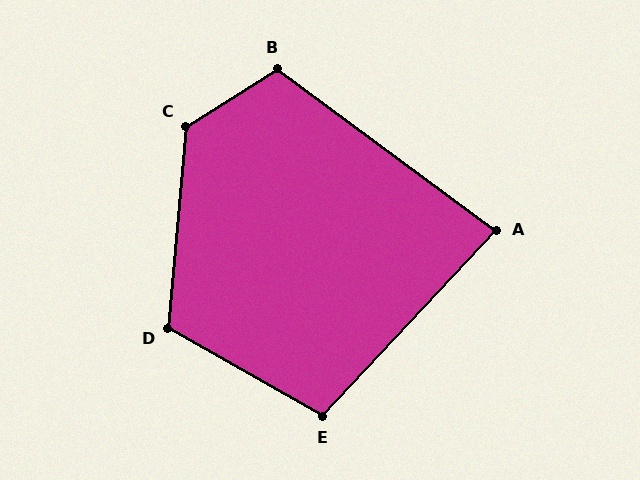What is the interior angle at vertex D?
Approximately 115 degrees (obtuse).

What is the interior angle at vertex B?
Approximately 112 degrees (obtuse).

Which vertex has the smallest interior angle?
A, at approximately 83 degrees.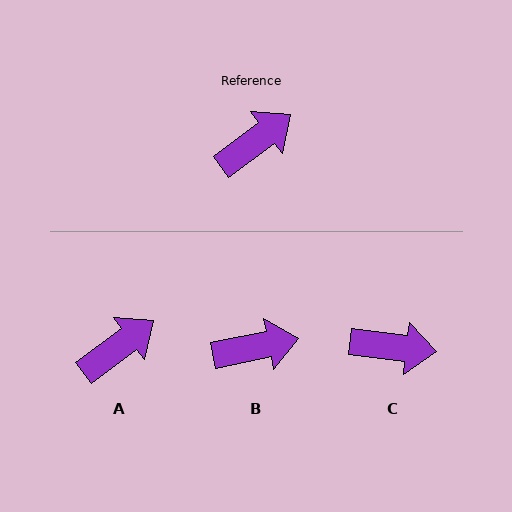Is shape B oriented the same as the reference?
No, it is off by about 25 degrees.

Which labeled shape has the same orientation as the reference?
A.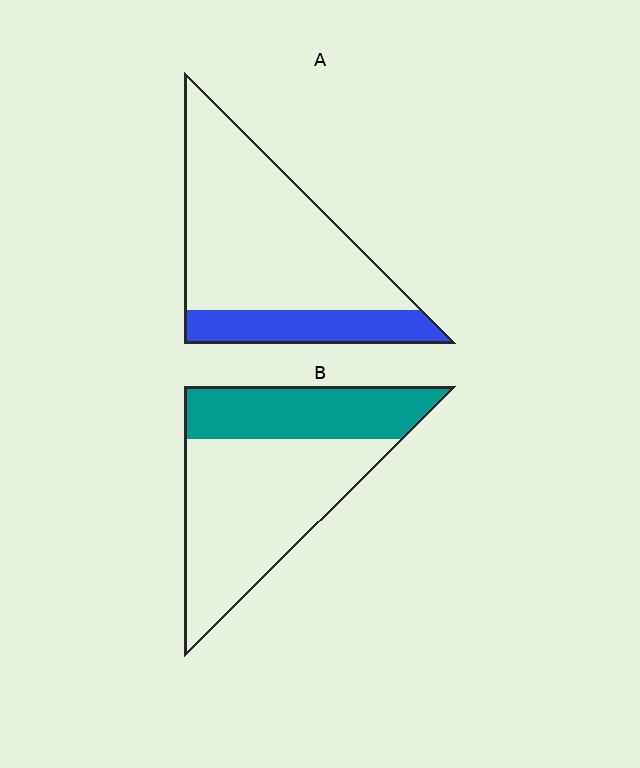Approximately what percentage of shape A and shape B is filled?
A is approximately 25% and B is approximately 35%.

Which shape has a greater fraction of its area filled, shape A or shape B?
Shape B.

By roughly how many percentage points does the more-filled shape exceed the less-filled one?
By roughly 10 percentage points (B over A).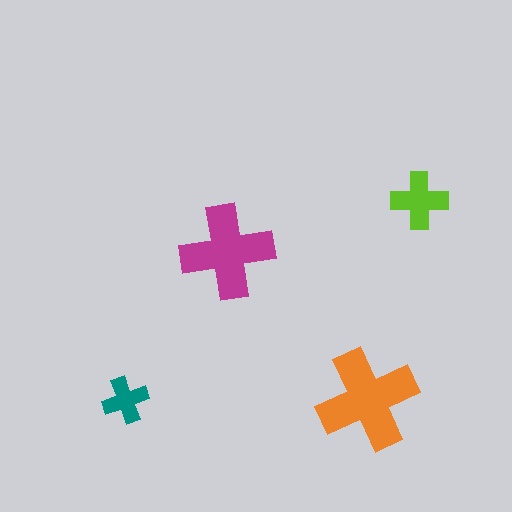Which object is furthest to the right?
The lime cross is rightmost.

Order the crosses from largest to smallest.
the orange one, the magenta one, the lime one, the teal one.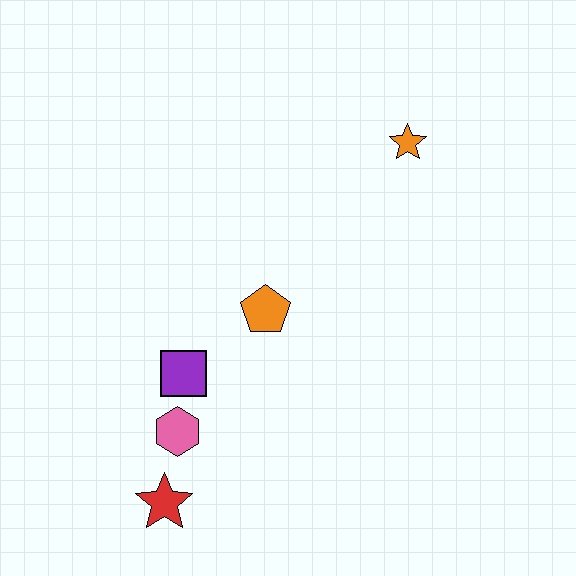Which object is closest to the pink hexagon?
The purple square is closest to the pink hexagon.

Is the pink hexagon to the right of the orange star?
No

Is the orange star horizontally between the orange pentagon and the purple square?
No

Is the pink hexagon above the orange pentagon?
No